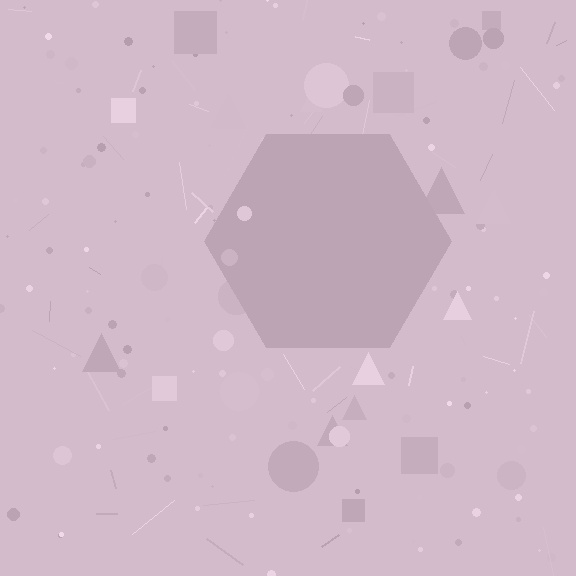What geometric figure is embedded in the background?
A hexagon is embedded in the background.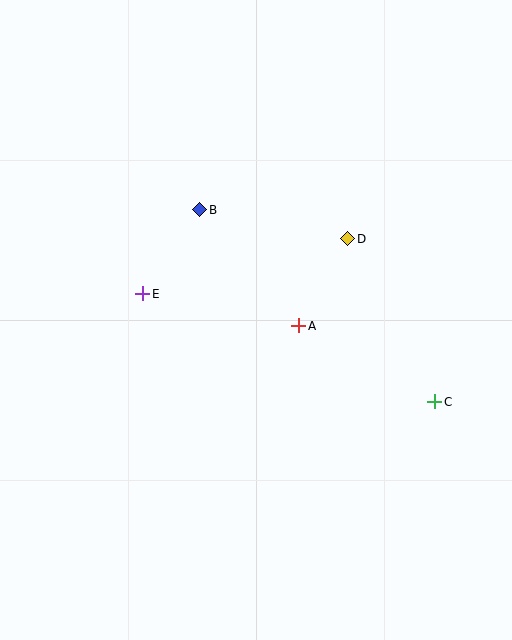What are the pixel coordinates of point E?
Point E is at (143, 294).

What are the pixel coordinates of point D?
Point D is at (348, 239).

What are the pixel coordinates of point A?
Point A is at (299, 326).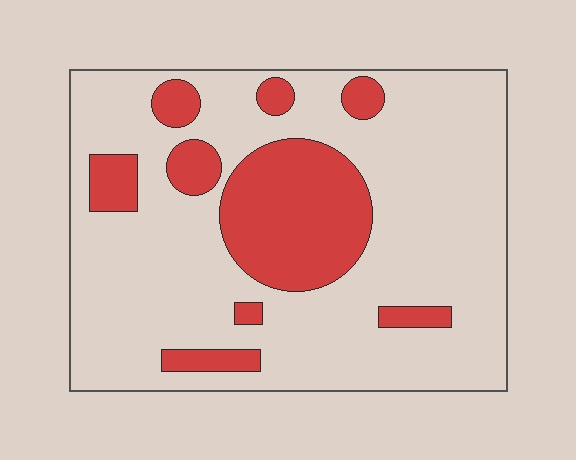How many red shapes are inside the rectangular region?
9.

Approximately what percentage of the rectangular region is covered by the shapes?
Approximately 25%.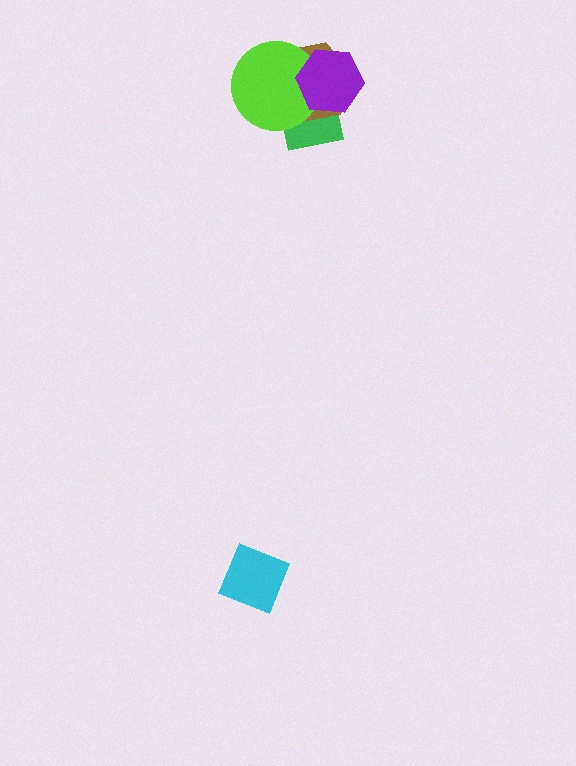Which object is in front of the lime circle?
The purple hexagon is in front of the lime circle.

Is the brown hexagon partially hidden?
Yes, it is partially covered by another shape.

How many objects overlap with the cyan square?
0 objects overlap with the cyan square.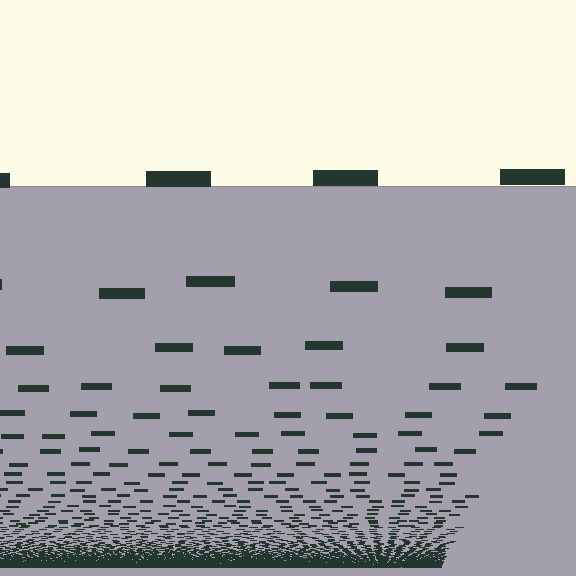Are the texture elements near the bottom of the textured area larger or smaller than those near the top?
Smaller. The gradient is inverted — elements near the bottom are smaller and denser.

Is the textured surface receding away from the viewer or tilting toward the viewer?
The surface appears to tilt toward the viewer. Texture elements get larger and sparser toward the top.